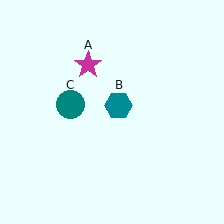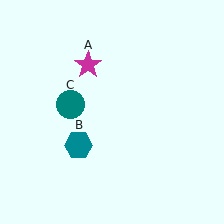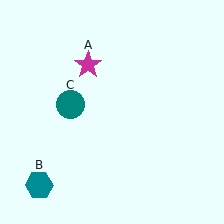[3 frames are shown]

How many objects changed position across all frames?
1 object changed position: teal hexagon (object B).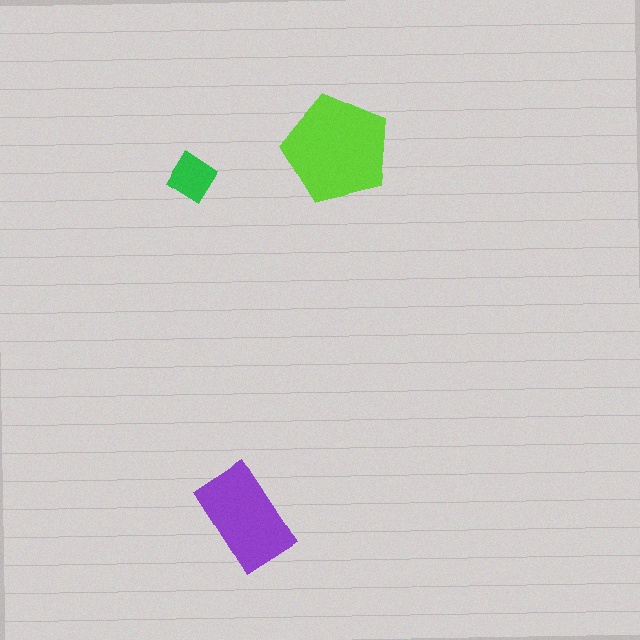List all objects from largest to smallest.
The lime pentagon, the purple rectangle, the green diamond.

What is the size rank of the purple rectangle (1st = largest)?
2nd.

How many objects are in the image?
There are 3 objects in the image.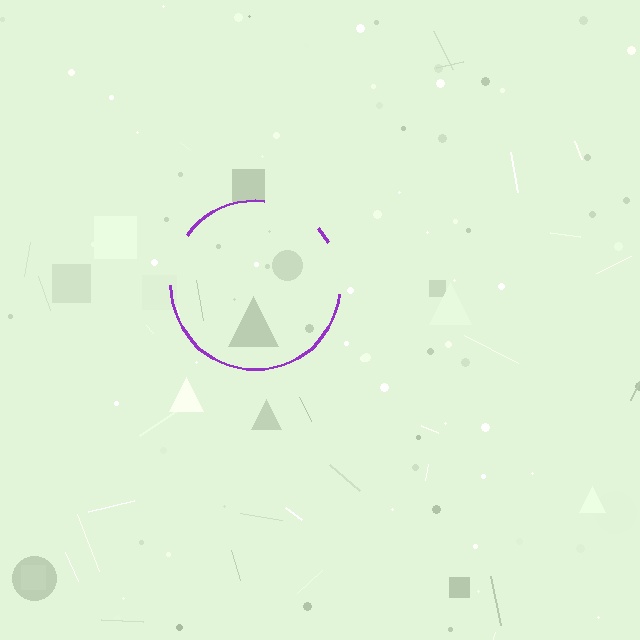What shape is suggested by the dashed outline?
The dashed outline suggests a circle.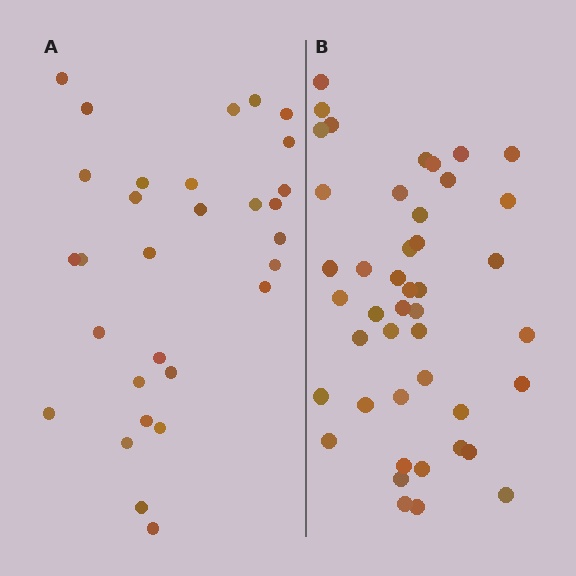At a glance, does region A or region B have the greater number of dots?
Region B (the right region) has more dots.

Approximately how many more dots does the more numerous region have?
Region B has approximately 15 more dots than region A.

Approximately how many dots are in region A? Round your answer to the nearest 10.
About 30 dots.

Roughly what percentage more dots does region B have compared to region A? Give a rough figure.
About 45% more.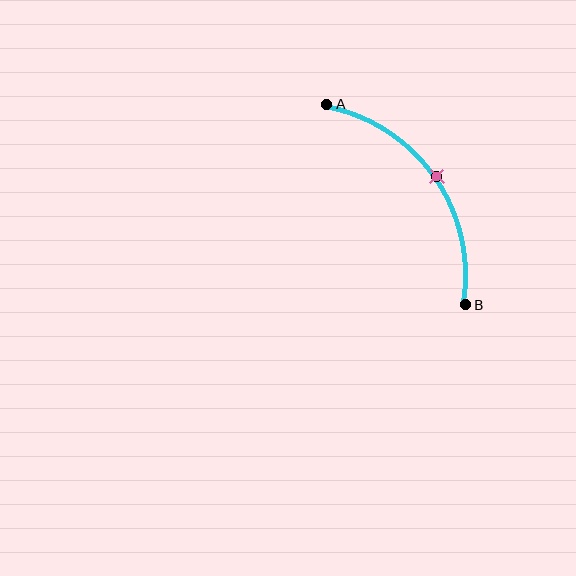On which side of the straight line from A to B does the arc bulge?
The arc bulges above and to the right of the straight line connecting A and B.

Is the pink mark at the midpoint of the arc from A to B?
Yes. The pink mark lies on the arc at equal arc-length from both A and B — it is the arc midpoint.